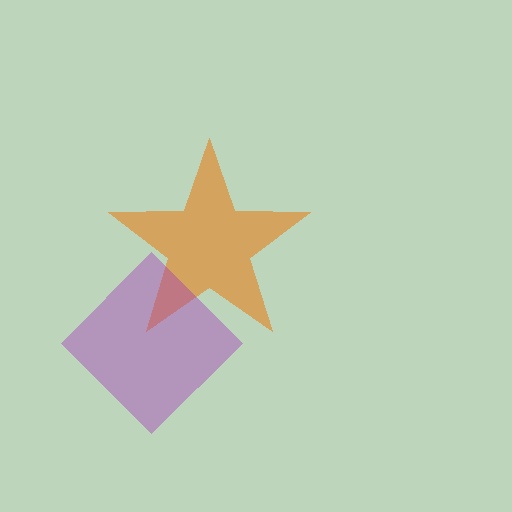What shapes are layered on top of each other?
The layered shapes are: an orange star, a purple diamond.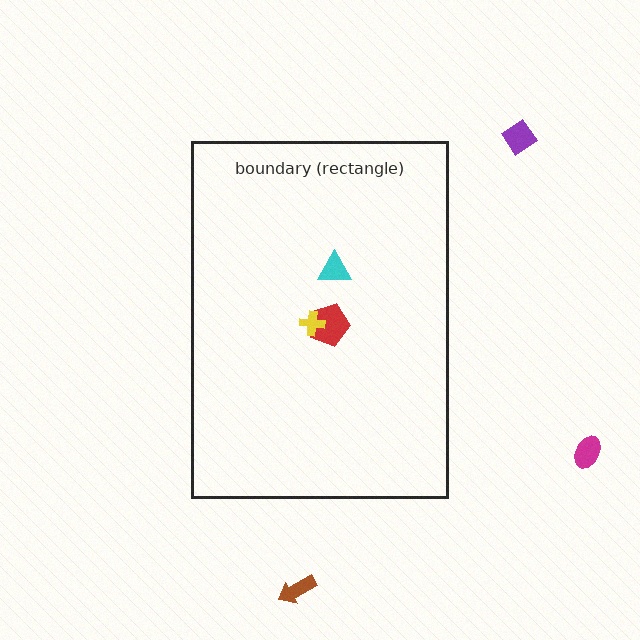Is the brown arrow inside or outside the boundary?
Outside.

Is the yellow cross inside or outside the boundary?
Inside.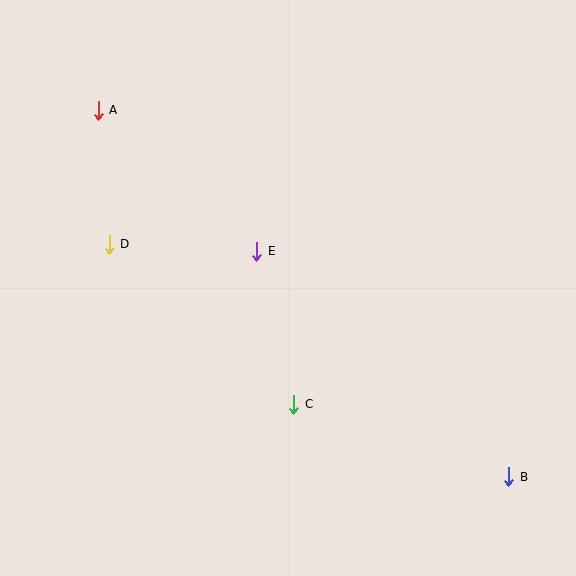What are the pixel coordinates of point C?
Point C is at (294, 404).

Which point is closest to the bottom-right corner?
Point B is closest to the bottom-right corner.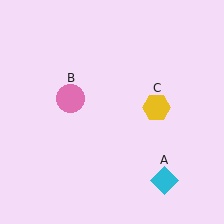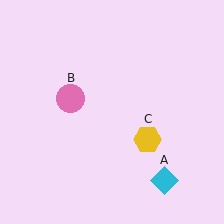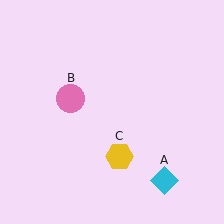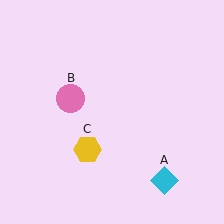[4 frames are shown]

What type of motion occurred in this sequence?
The yellow hexagon (object C) rotated clockwise around the center of the scene.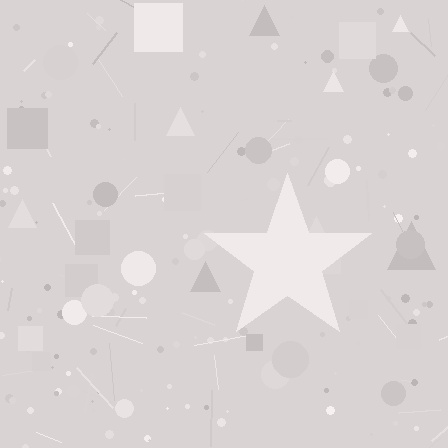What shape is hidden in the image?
A star is hidden in the image.